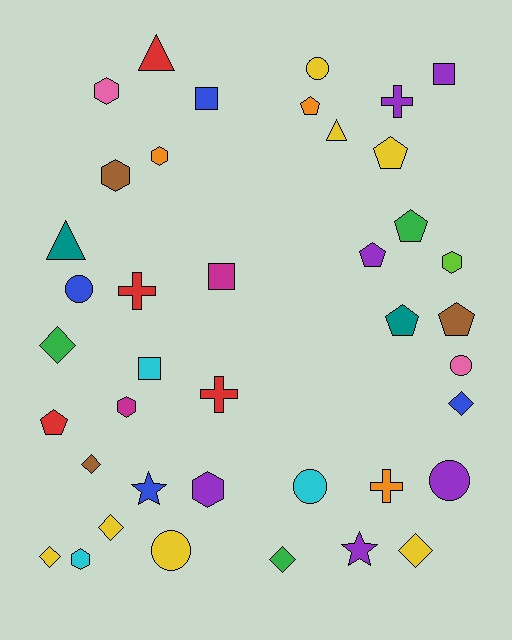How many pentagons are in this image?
There are 7 pentagons.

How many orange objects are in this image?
There are 3 orange objects.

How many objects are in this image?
There are 40 objects.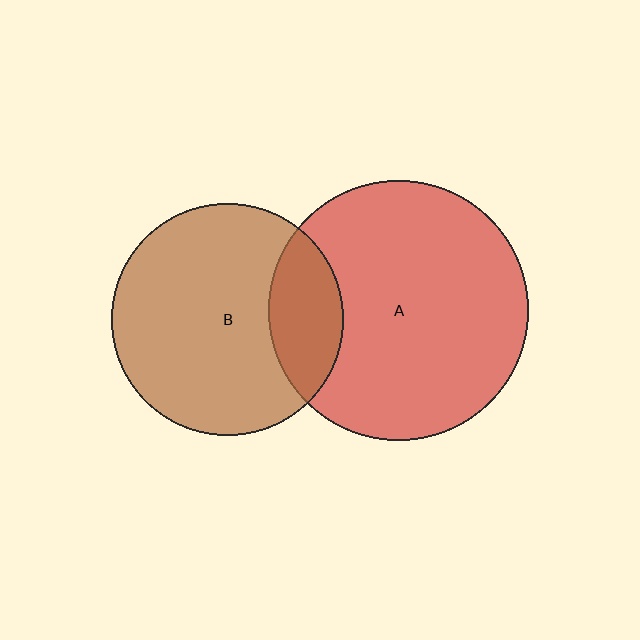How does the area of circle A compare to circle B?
Approximately 1.2 times.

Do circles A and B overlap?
Yes.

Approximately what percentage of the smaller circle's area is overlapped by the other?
Approximately 20%.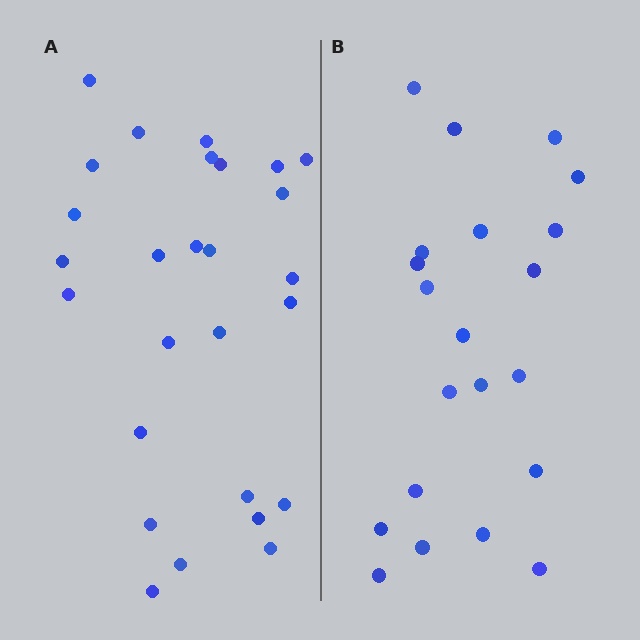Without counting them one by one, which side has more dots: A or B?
Region A (the left region) has more dots.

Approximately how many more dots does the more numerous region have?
Region A has about 6 more dots than region B.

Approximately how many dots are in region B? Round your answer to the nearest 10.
About 20 dots. (The exact count is 21, which rounds to 20.)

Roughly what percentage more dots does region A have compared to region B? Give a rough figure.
About 30% more.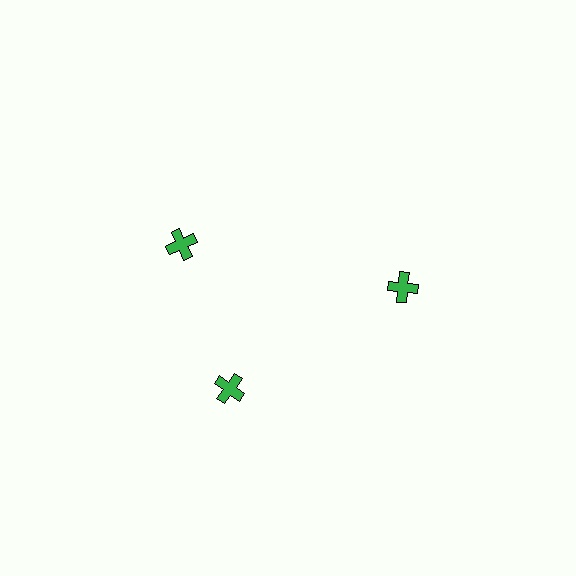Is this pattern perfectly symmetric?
No. The 3 green crosses are arranged in a ring, but one element near the 11 o'clock position is rotated out of alignment along the ring, breaking the 3-fold rotational symmetry.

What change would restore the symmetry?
The symmetry would be restored by rotating it back into even spacing with its neighbors so that all 3 crosses sit at equal angles and equal distance from the center.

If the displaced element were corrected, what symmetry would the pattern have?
It would have 3-fold rotational symmetry — the pattern would map onto itself every 120 degrees.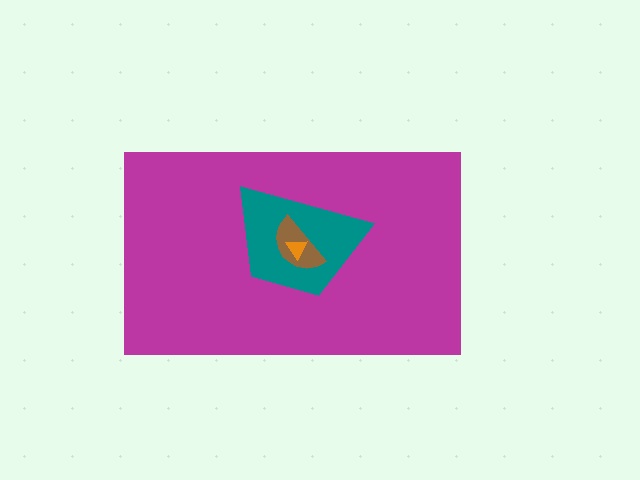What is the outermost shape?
The magenta rectangle.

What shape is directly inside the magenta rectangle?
The teal trapezoid.